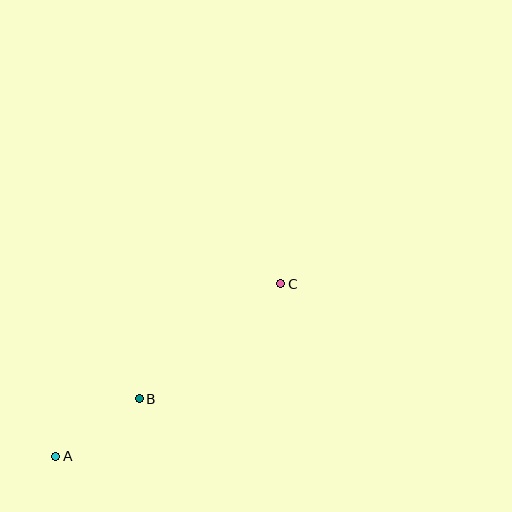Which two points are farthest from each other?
Points A and C are farthest from each other.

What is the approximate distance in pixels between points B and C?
The distance between B and C is approximately 182 pixels.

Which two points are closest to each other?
Points A and B are closest to each other.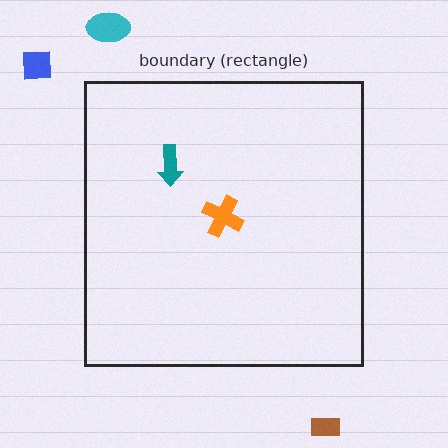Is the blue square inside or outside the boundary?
Outside.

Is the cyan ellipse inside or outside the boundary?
Outside.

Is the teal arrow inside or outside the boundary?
Inside.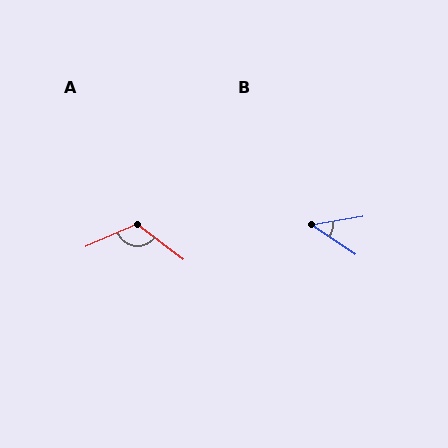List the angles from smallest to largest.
B (44°), A (119°).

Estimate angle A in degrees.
Approximately 119 degrees.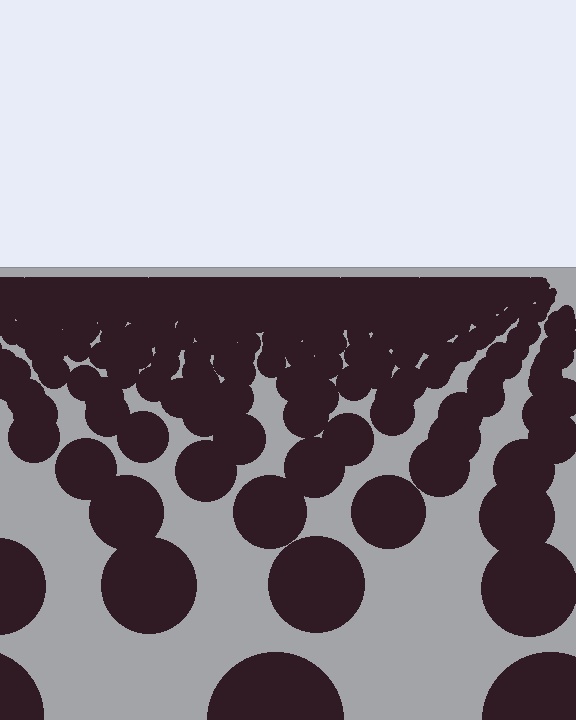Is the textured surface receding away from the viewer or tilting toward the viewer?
The surface is receding away from the viewer. Texture elements get smaller and denser toward the top.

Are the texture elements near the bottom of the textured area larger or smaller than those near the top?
Larger. Near the bottom, elements are closer to the viewer and appear at a bigger on-screen size.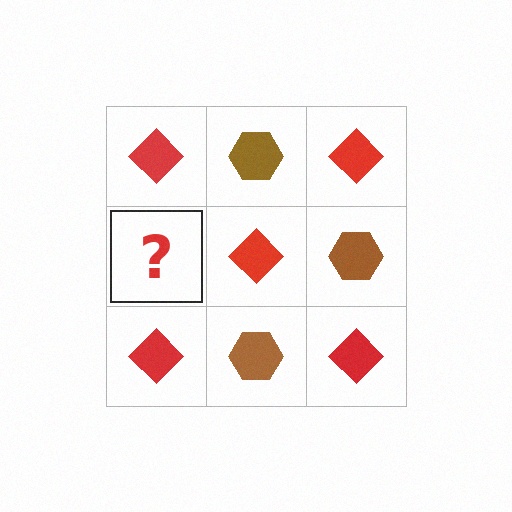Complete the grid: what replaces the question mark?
The question mark should be replaced with a brown hexagon.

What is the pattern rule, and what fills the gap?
The rule is that it alternates red diamond and brown hexagon in a checkerboard pattern. The gap should be filled with a brown hexagon.